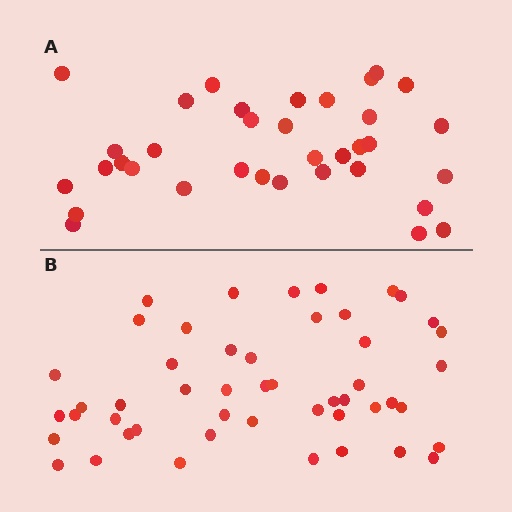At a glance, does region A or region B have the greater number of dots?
Region B (the bottom region) has more dots.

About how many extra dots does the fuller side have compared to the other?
Region B has approximately 15 more dots than region A.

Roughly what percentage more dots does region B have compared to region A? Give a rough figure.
About 40% more.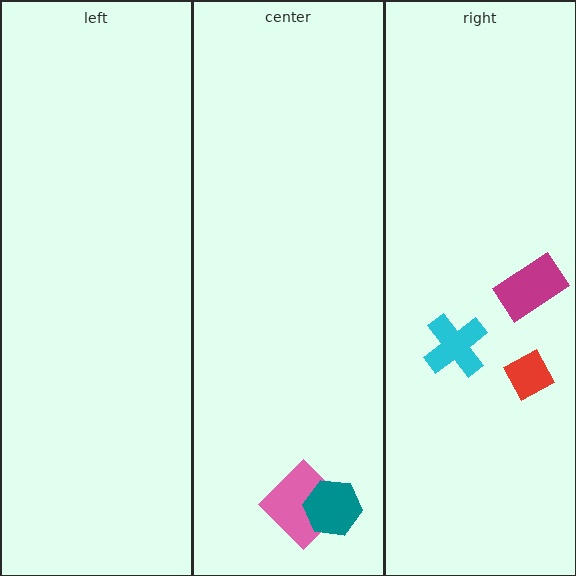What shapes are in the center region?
The pink diamond, the teal hexagon.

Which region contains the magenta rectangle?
The right region.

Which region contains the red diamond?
The right region.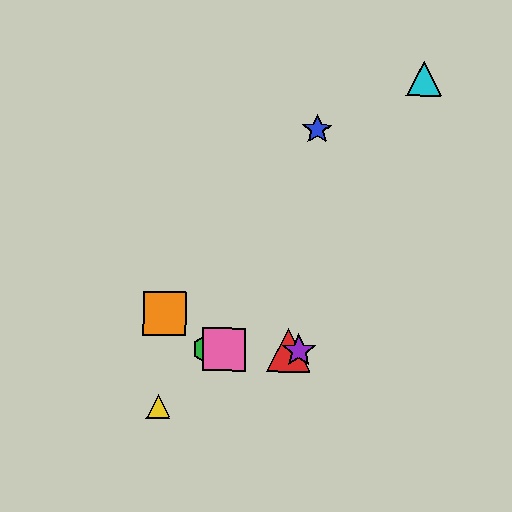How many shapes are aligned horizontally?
4 shapes (the red triangle, the green hexagon, the purple star, the pink square) are aligned horizontally.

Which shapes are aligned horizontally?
The red triangle, the green hexagon, the purple star, the pink square are aligned horizontally.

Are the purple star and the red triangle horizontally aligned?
Yes, both are at y≈351.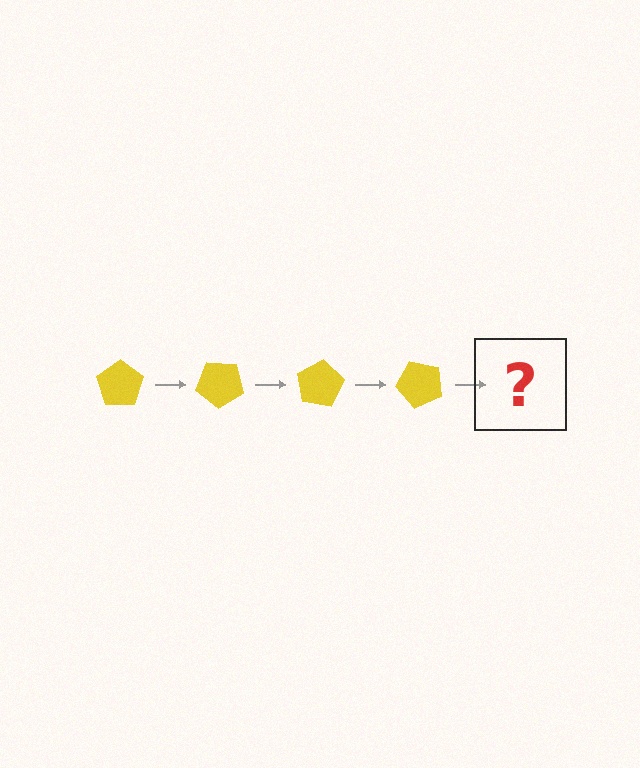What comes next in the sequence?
The next element should be a yellow pentagon rotated 160 degrees.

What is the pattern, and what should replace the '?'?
The pattern is that the pentagon rotates 40 degrees each step. The '?' should be a yellow pentagon rotated 160 degrees.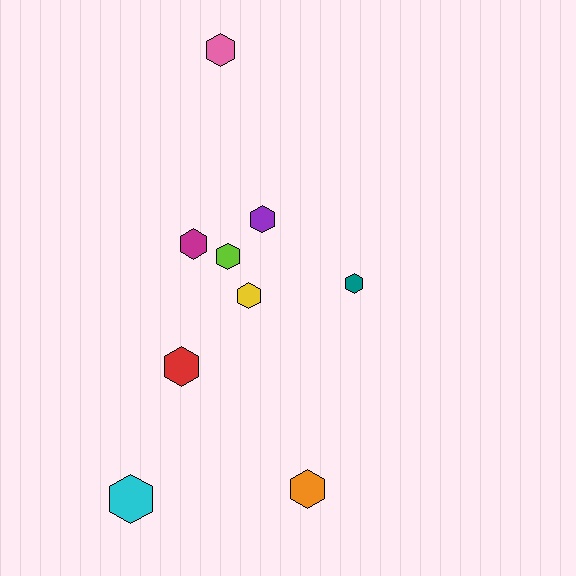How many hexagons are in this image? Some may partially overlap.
There are 9 hexagons.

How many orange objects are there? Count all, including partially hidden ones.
There is 1 orange object.